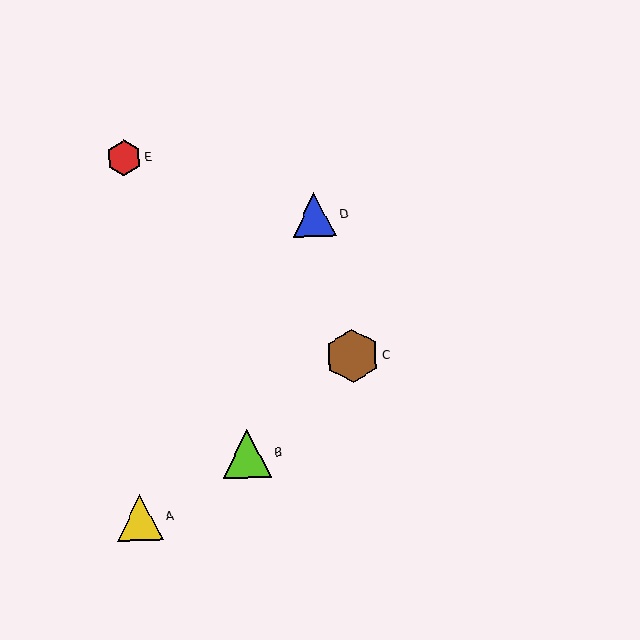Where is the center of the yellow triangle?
The center of the yellow triangle is at (140, 517).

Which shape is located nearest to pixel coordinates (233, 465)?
The lime triangle (labeled B) at (247, 454) is nearest to that location.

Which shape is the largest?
The brown hexagon (labeled C) is the largest.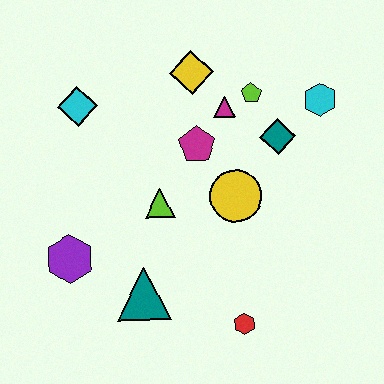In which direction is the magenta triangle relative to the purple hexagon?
The magenta triangle is to the right of the purple hexagon.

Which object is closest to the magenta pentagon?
The magenta triangle is closest to the magenta pentagon.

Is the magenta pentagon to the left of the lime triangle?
No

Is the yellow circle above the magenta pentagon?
No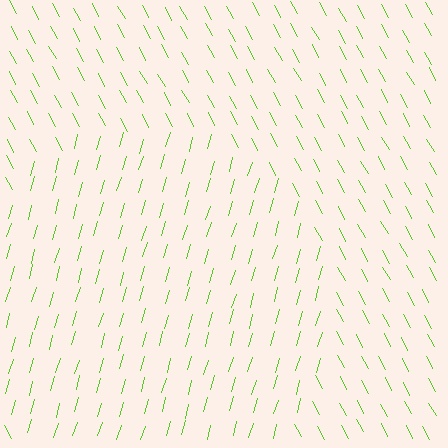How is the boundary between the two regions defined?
The boundary is defined purely by a change in line orientation (approximately 45 degrees difference). All lines are the same color and thickness.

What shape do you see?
I see a circle.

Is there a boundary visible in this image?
Yes, there is a texture boundary formed by a change in line orientation.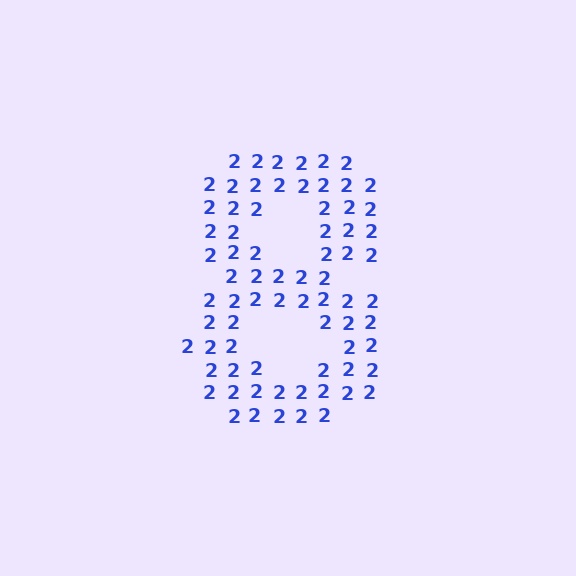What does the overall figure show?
The overall figure shows the digit 8.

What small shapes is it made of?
It is made of small digit 2's.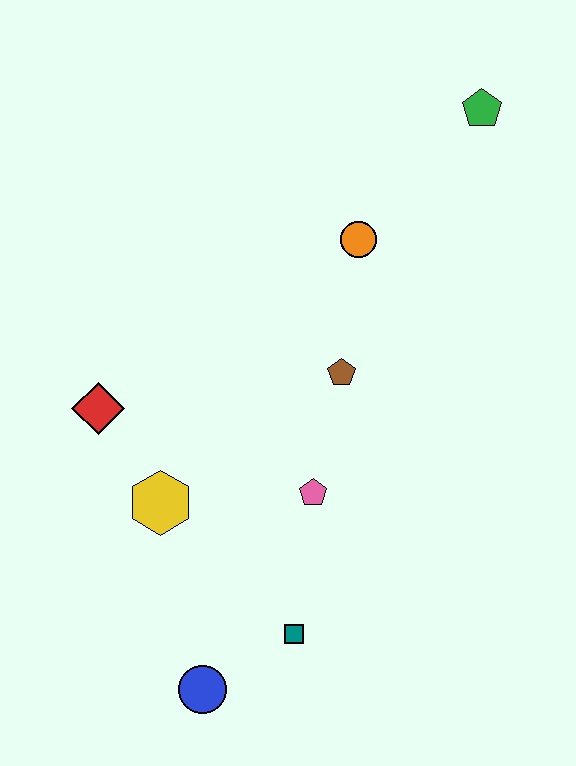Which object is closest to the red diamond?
The yellow hexagon is closest to the red diamond.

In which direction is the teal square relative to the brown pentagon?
The teal square is below the brown pentagon.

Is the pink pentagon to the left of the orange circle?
Yes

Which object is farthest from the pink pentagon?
The green pentagon is farthest from the pink pentagon.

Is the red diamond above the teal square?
Yes